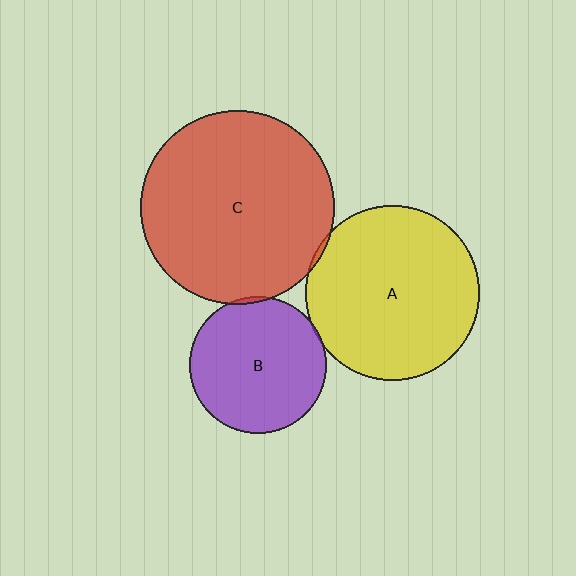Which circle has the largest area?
Circle C (red).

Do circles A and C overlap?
Yes.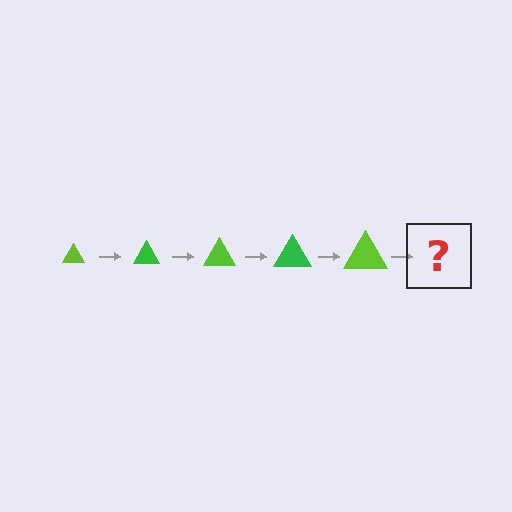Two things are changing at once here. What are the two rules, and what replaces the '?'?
The two rules are that the triangle grows larger each step and the color cycles through lime and green. The '?' should be a green triangle, larger than the previous one.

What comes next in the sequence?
The next element should be a green triangle, larger than the previous one.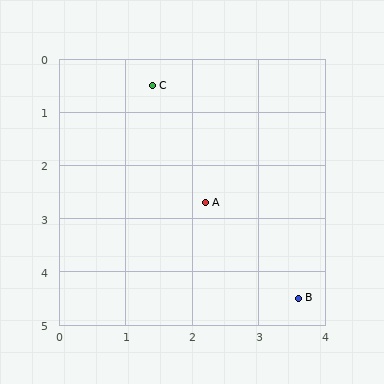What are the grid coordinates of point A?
Point A is at approximately (2.2, 2.7).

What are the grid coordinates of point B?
Point B is at approximately (3.6, 4.5).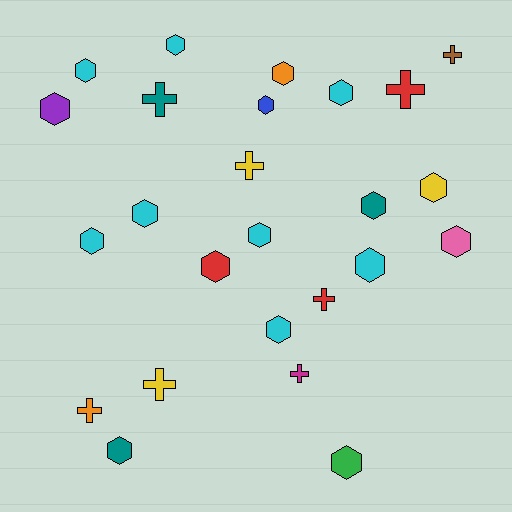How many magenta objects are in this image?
There is 1 magenta object.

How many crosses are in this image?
There are 8 crosses.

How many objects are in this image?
There are 25 objects.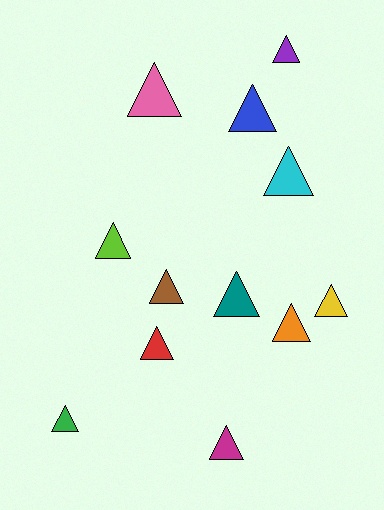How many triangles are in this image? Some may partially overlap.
There are 12 triangles.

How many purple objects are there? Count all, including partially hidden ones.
There is 1 purple object.